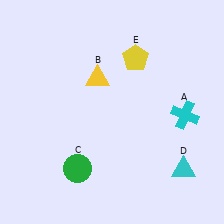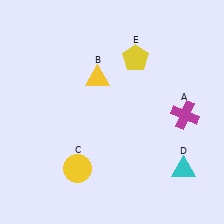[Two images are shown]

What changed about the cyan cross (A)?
In Image 1, A is cyan. In Image 2, it changed to magenta.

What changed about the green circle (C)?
In Image 1, C is green. In Image 2, it changed to yellow.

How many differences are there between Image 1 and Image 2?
There are 2 differences between the two images.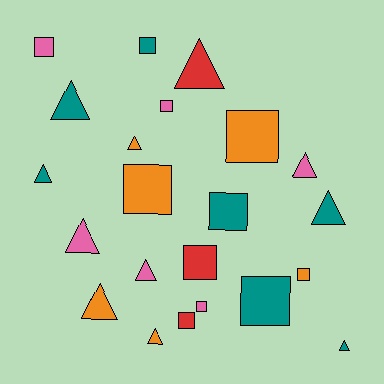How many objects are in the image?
There are 22 objects.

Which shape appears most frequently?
Triangle, with 11 objects.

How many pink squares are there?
There are 3 pink squares.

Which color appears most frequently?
Teal, with 7 objects.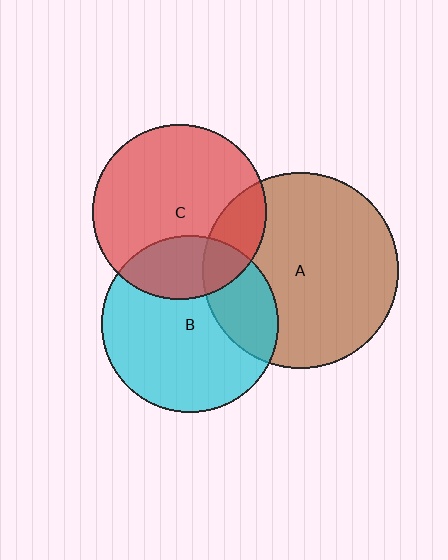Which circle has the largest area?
Circle A (brown).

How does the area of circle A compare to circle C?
Approximately 1.3 times.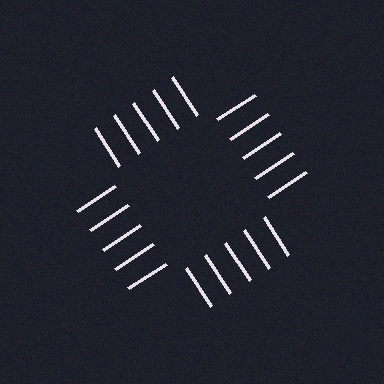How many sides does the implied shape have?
4 sides — the line-ends trace a square.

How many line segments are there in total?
20 — 5 along each of the 4 edges.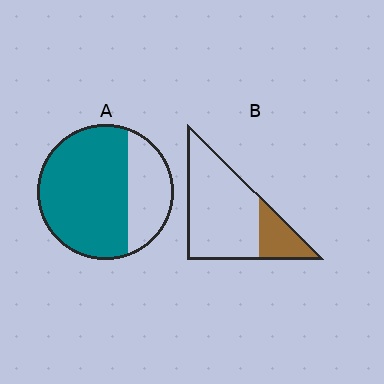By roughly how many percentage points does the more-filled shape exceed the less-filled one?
By roughly 50 percentage points (A over B).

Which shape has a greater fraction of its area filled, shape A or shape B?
Shape A.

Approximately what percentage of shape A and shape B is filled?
A is approximately 70% and B is approximately 25%.